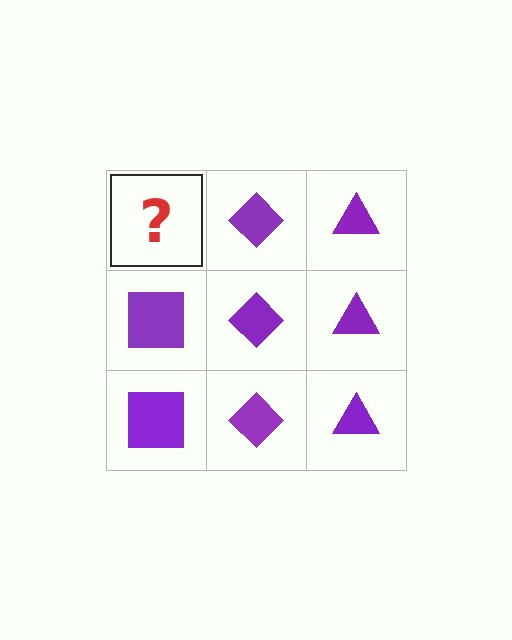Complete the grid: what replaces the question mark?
The question mark should be replaced with a purple square.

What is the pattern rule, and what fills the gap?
The rule is that each column has a consistent shape. The gap should be filled with a purple square.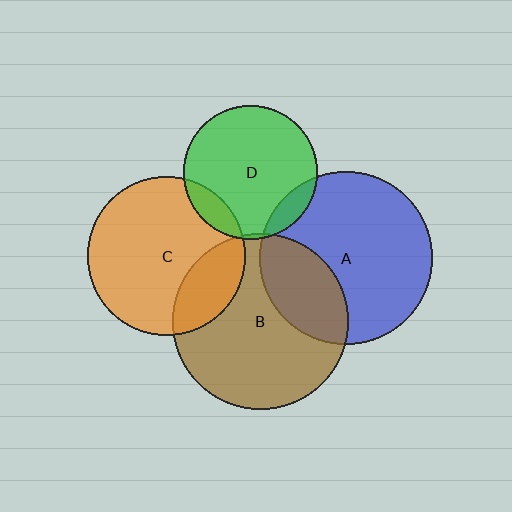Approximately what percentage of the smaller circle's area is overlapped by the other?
Approximately 30%.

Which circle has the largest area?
Circle B (brown).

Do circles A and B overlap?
Yes.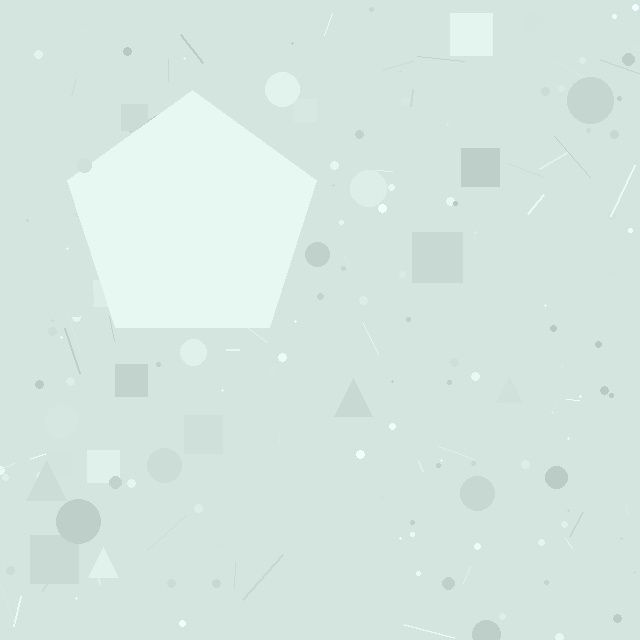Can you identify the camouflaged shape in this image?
The camouflaged shape is a pentagon.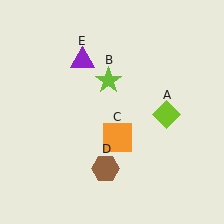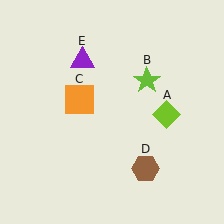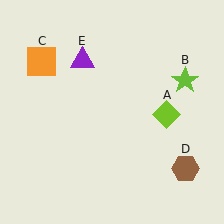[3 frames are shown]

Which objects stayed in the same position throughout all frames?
Lime diamond (object A) and purple triangle (object E) remained stationary.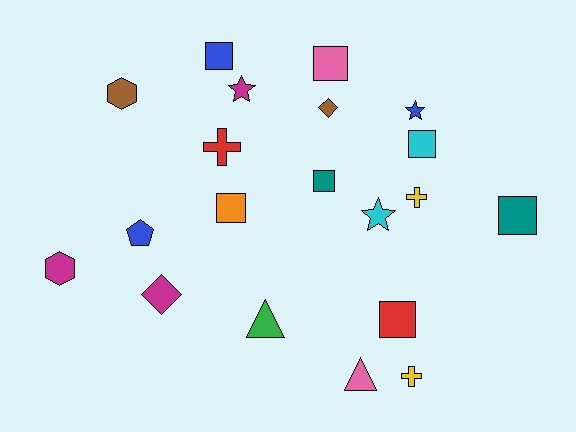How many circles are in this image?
There are no circles.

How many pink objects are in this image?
There are 2 pink objects.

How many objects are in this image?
There are 20 objects.